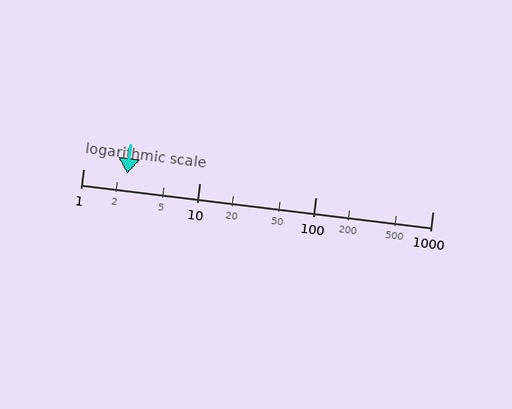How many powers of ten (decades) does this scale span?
The scale spans 3 decades, from 1 to 1000.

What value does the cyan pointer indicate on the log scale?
The pointer indicates approximately 2.4.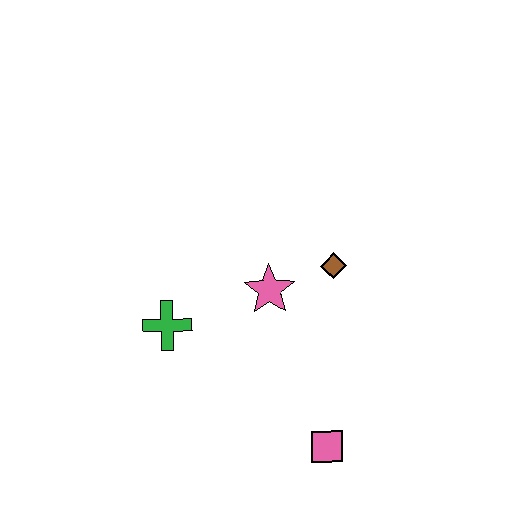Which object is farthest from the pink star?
The pink square is farthest from the pink star.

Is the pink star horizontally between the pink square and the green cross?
Yes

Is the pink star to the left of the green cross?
No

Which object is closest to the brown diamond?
The pink star is closest to the brown diamond.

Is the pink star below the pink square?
No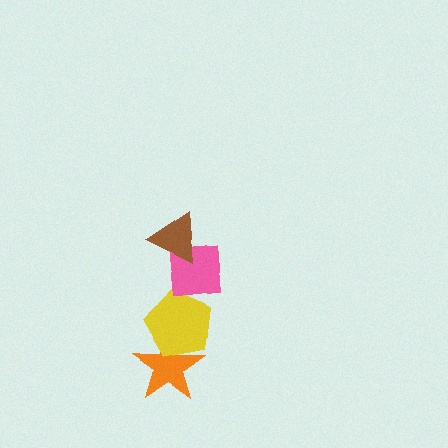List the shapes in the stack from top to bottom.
From top to bottom: the brown triangle, the pink square, the yellow pentagon, the orange star.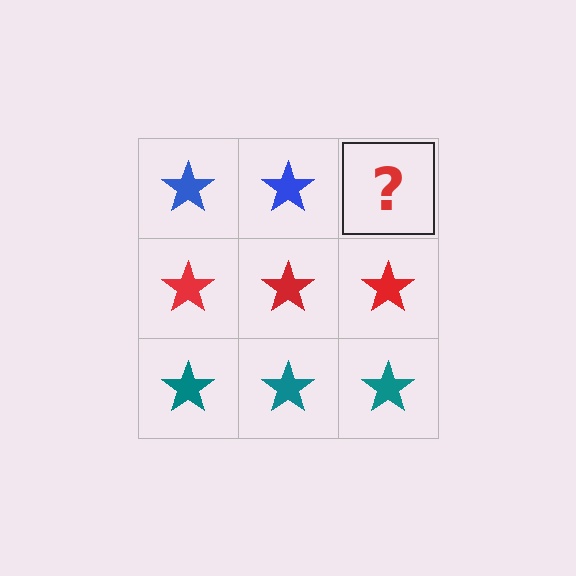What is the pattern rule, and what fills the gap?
The rule is that each row has a consistent color. The gap should be filled with a blue star.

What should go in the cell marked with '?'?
The missing cell should contain a blue star.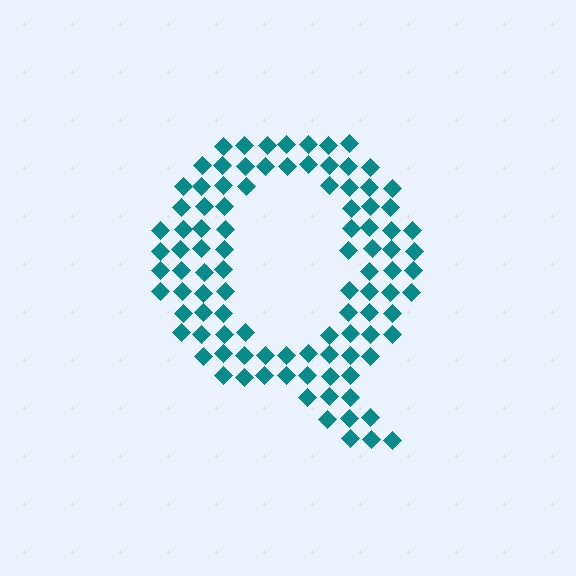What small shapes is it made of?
It is made of small diamonds.